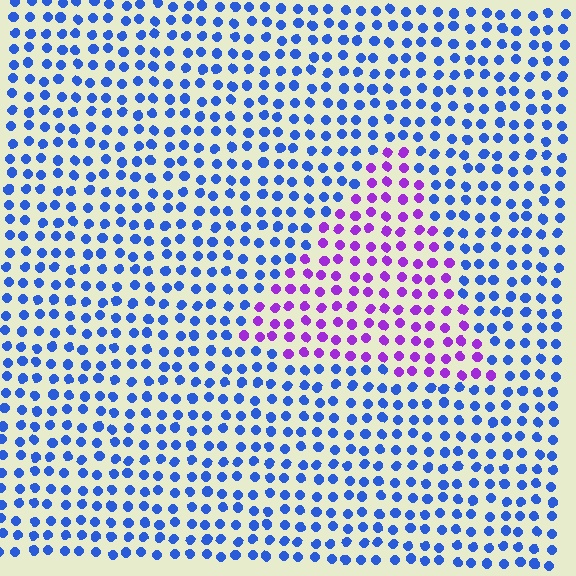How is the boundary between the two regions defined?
The boundary is defined purely by a slight shift in hue (about 58 degrees). Spacing, size, and orientation are identical on both sides.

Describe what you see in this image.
The image is filled with small blue elements in a uniform arrangement. A triangle-shaped region is visible where the elements are tinted to a slightly different hue, forming a subtle color boundary.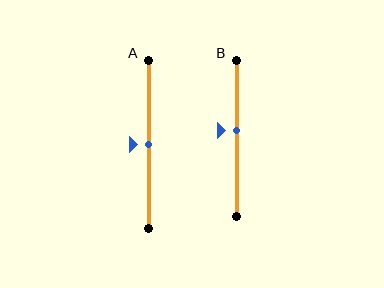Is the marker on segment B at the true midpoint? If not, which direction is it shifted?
No, the marker on segment B is shifted upward by about 5% of the segment length.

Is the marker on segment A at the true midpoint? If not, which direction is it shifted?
Yes, the marker on segment A is at the true midpoint.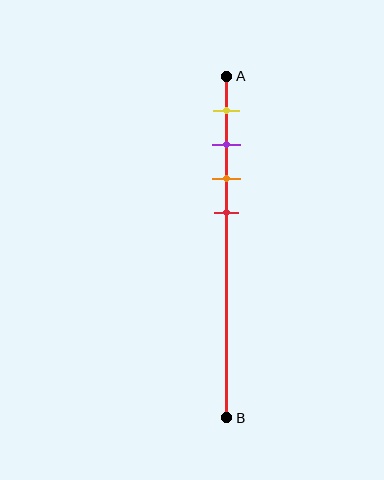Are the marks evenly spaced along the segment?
Yes, the marks are approximately evenly spaced.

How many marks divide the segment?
There are 4 marks dividing the segment.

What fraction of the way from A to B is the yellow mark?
The yellow mark is approximately 10% (0.1) of the way from A to B.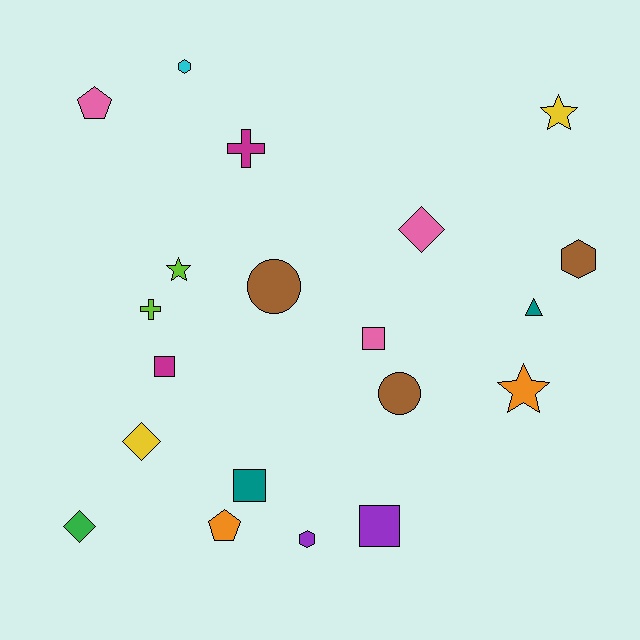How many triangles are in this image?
There is 1 triangle.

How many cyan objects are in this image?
There is 1 cyan object.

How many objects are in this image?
There are 20 objects.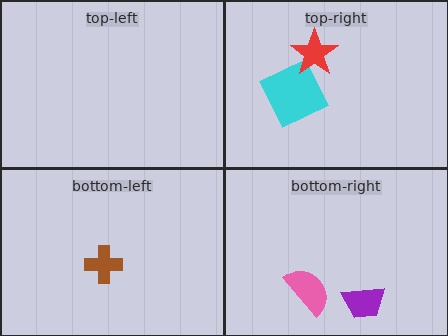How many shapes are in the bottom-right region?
2.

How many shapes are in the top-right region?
2.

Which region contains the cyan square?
The top-right region.